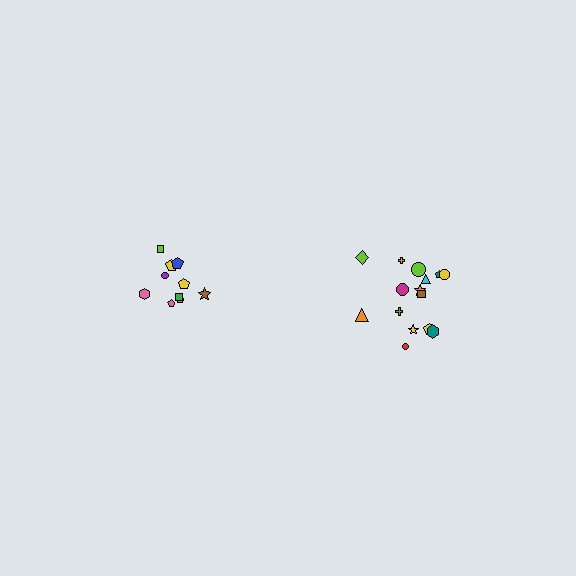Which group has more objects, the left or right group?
The right group.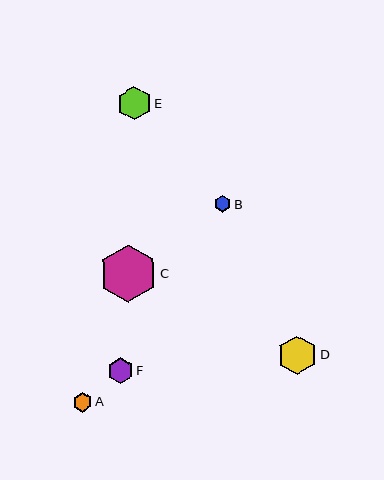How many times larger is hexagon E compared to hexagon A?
Hexagon E is approximately 1.8 times the size of hexagon A.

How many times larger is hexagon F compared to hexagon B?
Hexagon F is approximately 1.5 times the size of hexagon B.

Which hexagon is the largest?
Hexagon C is the largest with a size of approximately 57 pixels.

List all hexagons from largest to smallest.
From largest to smallest: C, D, E, F, A, B.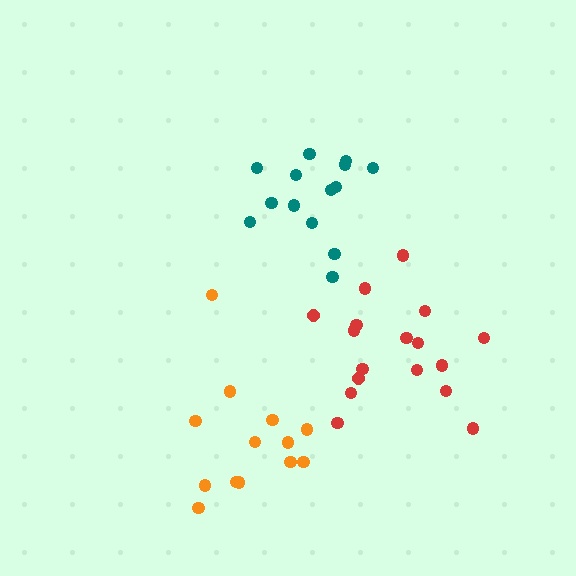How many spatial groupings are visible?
There are 3 spatial groupings.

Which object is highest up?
The teal cluster is topmost.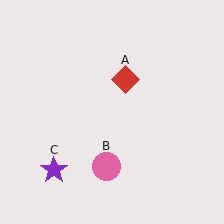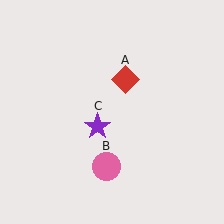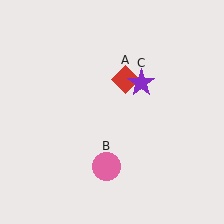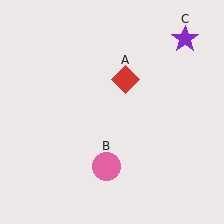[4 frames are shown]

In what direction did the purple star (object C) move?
The purple star (object C) moved up and to the right.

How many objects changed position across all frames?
1 object changed position: purple star (object C).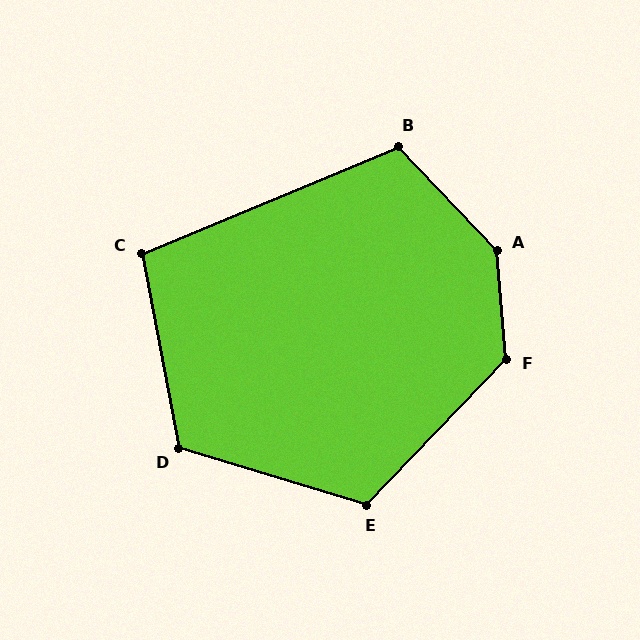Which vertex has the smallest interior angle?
C, at approximately 102 degrees.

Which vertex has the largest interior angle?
A, at approximately 141 degrees.